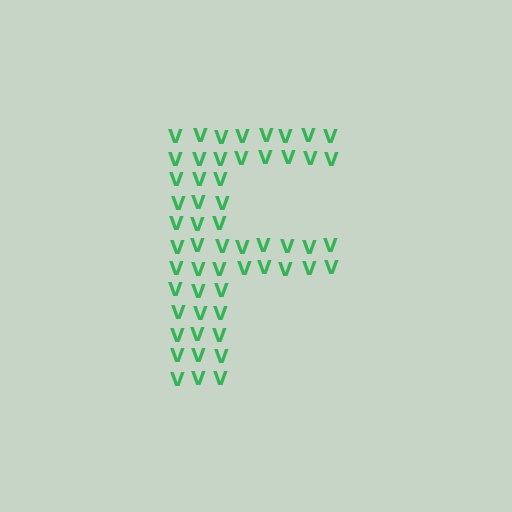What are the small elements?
The small elements are letter V's.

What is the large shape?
The large shape is the letter F.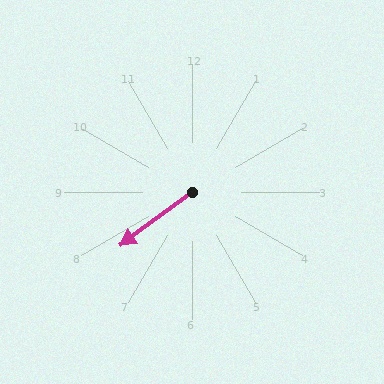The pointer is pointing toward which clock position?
Roughly 8 o'clock.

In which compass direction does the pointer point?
Southwest.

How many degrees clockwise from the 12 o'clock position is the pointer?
Approximately 234 degrees.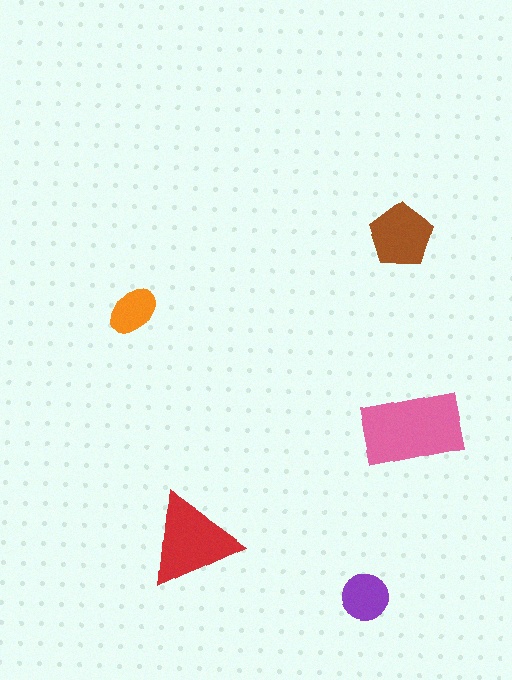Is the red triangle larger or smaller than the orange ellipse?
Larger.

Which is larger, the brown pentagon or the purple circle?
The brown pentagon.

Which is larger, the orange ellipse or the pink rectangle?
The pink rectangle.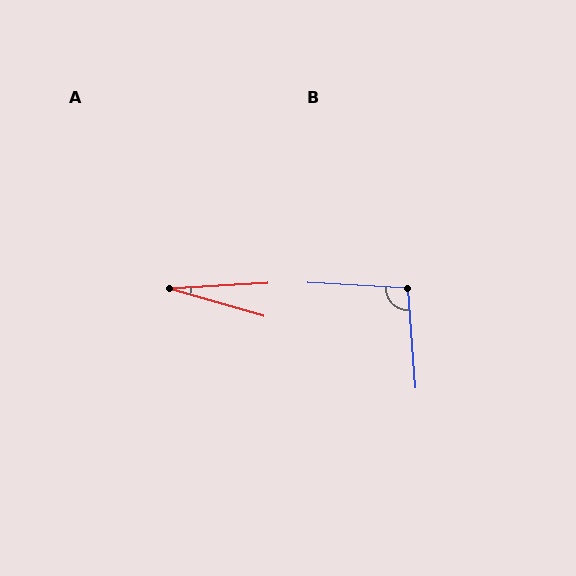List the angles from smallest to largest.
A (20°), B (98°).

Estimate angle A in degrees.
Approximately 20 degrees.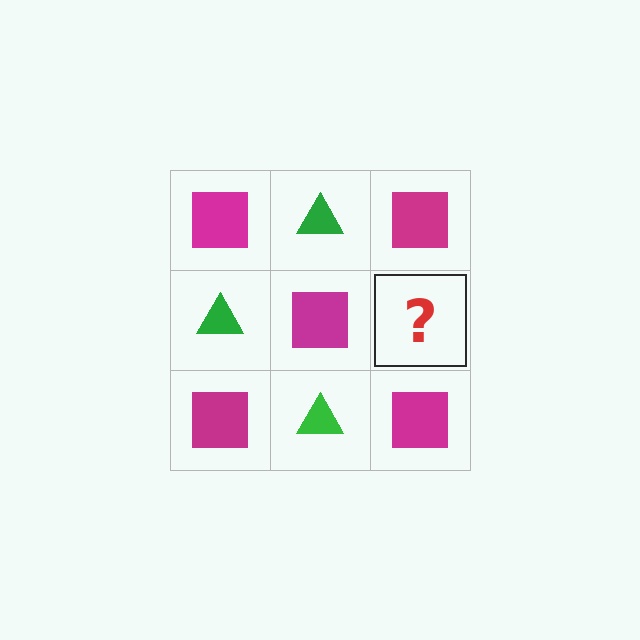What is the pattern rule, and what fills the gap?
The rule is that it alternates magenta square and green triangle in a checkerboard pattern. The gap should be filled with a green triangle.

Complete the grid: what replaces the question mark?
The question mark should be replaced with a green triangle.